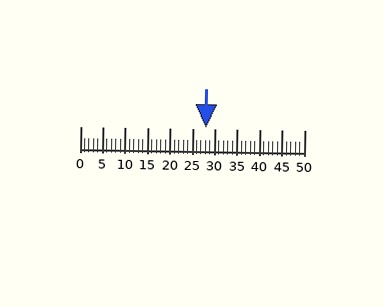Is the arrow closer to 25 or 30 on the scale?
The arrow is closer to 30.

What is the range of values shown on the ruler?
The ruler shows values from 0 to 50.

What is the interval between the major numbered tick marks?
The major tick marks are spaced 5 units apart.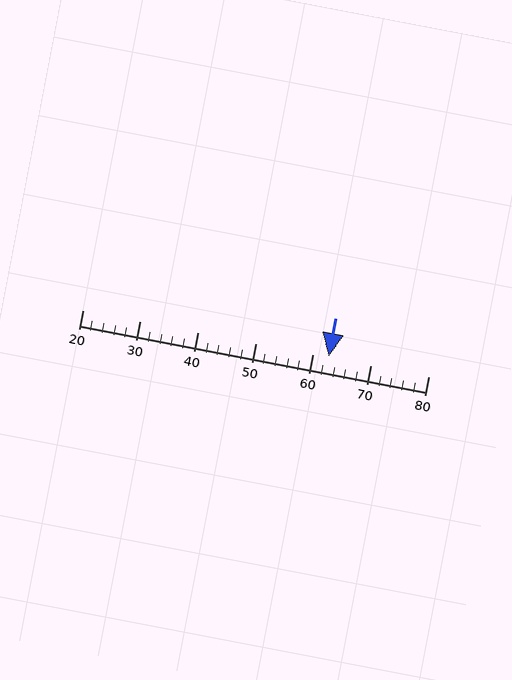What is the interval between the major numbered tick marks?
The major tick marks are spaced 10 units apart.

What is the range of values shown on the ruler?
The ruler shows values from 20 to 80.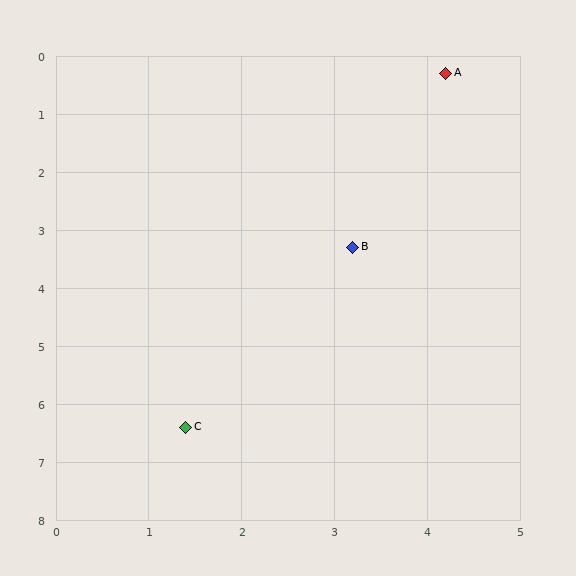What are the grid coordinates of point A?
Point A is at approximately (4.2, 0.3).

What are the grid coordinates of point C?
Point C is at approximately (1.4, 6.4).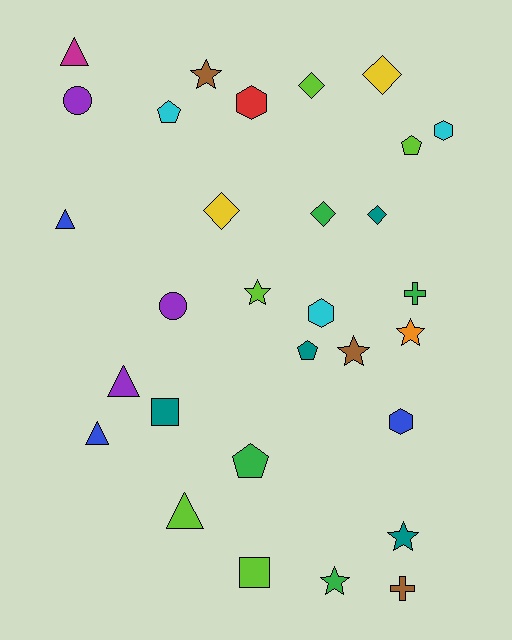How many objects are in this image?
There are 30 objects.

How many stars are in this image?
There are 6 stars.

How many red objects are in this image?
There is 1 red object.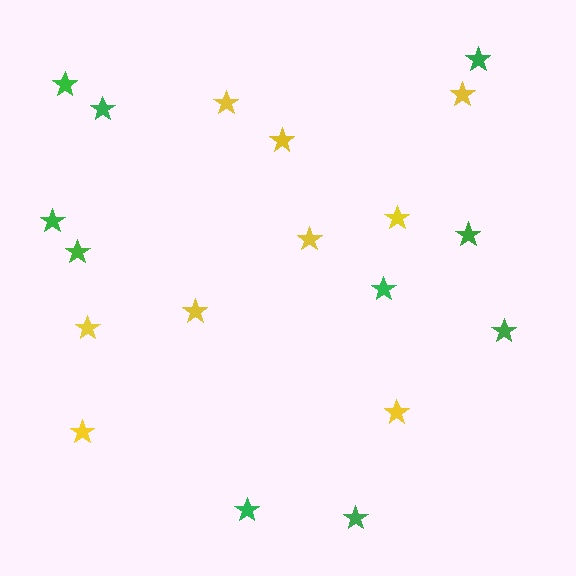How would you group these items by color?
There are 2 groups: one group of green stars (10) and one group of yellow stars (9).